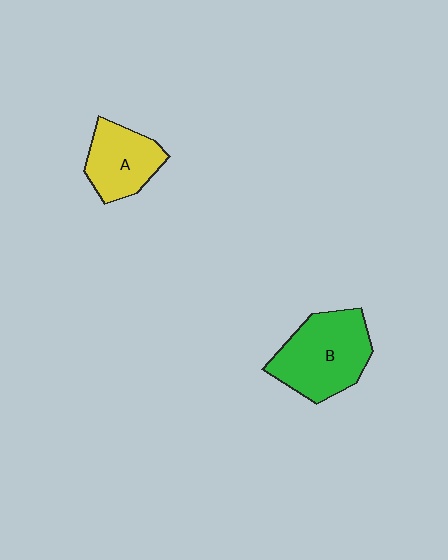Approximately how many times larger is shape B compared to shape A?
Approximately 1.5 times.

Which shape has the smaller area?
Shape A (yellow).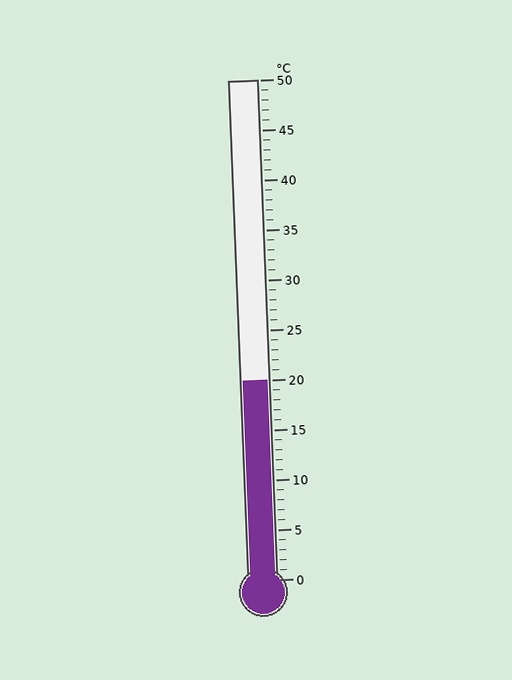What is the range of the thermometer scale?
The thermometer scale ranges from 0°C to 50°C.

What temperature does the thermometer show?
The thermometer shows approximately 20°C.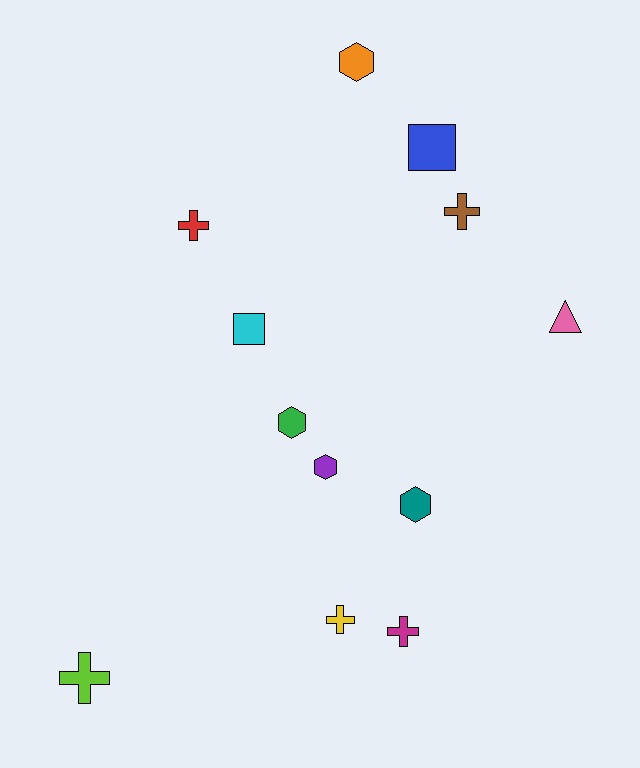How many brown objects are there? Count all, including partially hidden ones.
There is 1 brown object.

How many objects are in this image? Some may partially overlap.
There are 12 objects.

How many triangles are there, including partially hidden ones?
There is 1 triangle.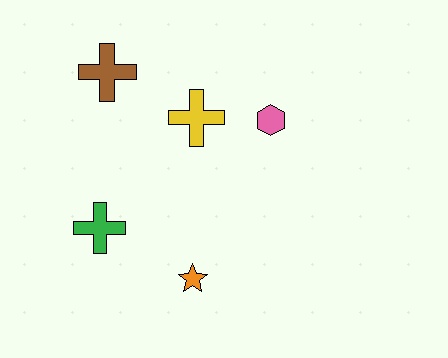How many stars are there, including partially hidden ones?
There is 1 star.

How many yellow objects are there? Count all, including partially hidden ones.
There is 1 yellow object.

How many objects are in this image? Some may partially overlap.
There are 5 objects.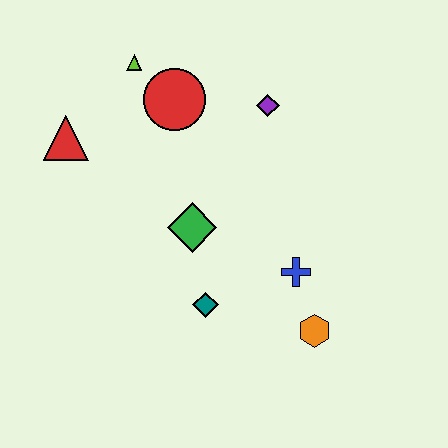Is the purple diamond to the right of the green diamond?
Yes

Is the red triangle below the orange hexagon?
No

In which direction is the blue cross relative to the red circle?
The blue cross is below the red circle.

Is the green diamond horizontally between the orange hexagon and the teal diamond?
No